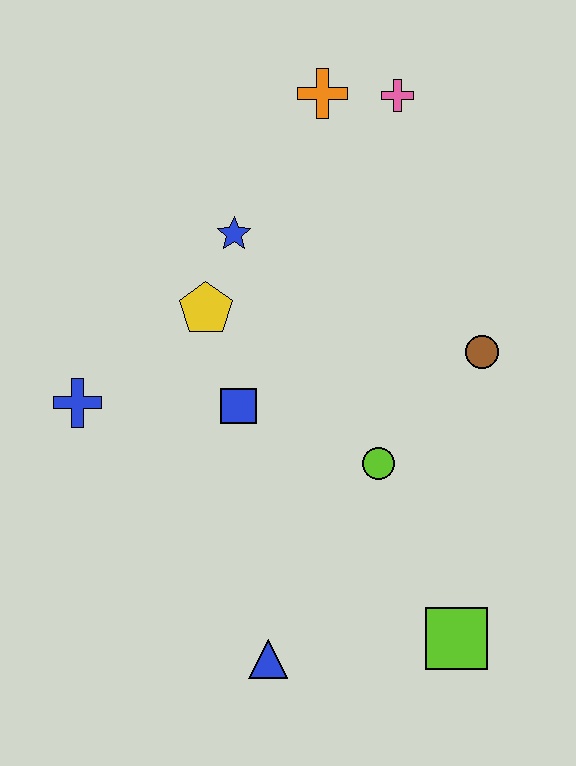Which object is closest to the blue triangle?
The lime square is closest to the blue triangle.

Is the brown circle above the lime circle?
Yes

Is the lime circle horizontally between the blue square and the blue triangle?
No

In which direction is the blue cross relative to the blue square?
The blue cross is to the left of the blue square.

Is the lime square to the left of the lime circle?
No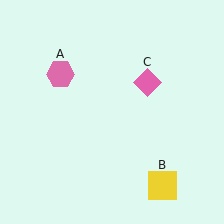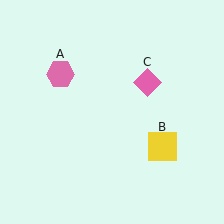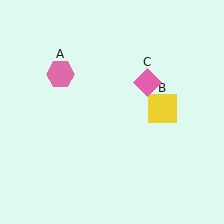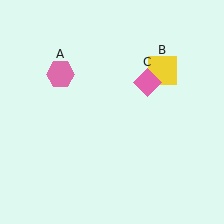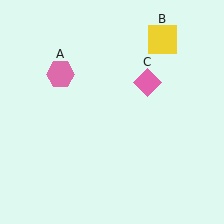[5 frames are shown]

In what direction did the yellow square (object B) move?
The yellow square (object B) moved up.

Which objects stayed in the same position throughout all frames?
Pink hexagon (object A) and pink diamond (object C) remained stationary.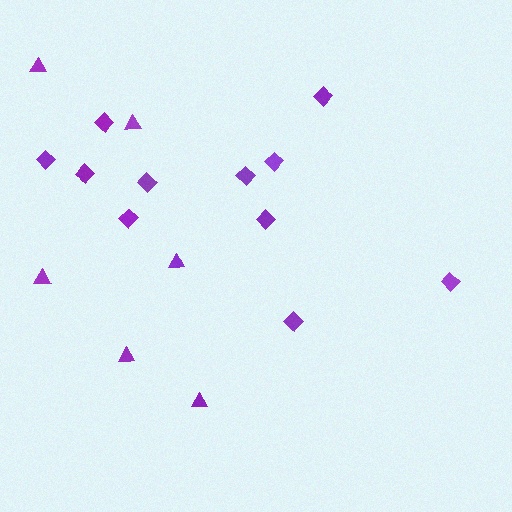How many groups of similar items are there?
There are 2 groups: one group of diamonds (11) and one group of triangles (6).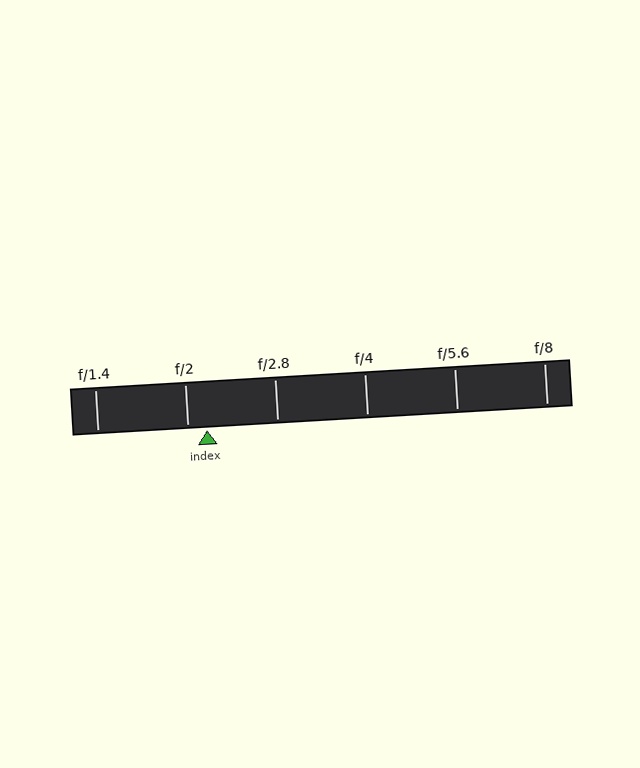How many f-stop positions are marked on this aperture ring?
There are 6 f-stop positions marked.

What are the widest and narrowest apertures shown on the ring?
The widest aperture shown is f/1.4 and the narrowest is f/8.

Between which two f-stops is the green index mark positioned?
The index mark is between f/2 and f/2.8.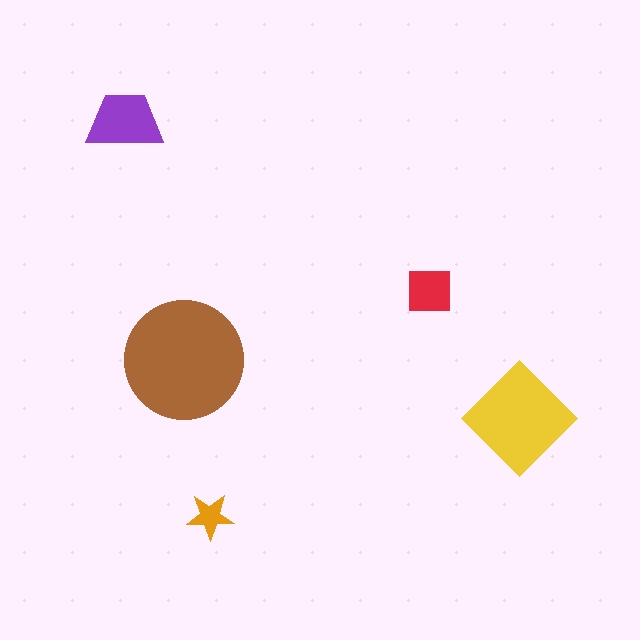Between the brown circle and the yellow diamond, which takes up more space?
The brown circle.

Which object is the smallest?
The orange star.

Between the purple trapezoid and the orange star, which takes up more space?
The purple trapezoid.